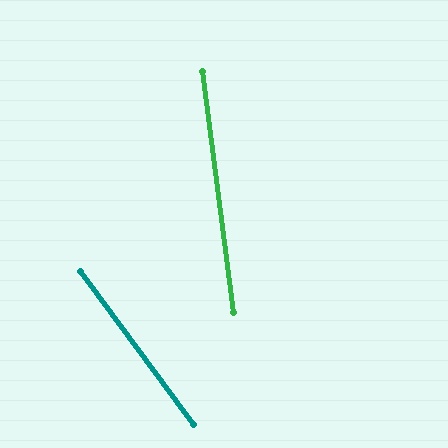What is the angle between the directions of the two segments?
Approximately 29 degrees.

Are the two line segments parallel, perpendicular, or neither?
Neither parallel nor perpendicular — they differ by about 29°.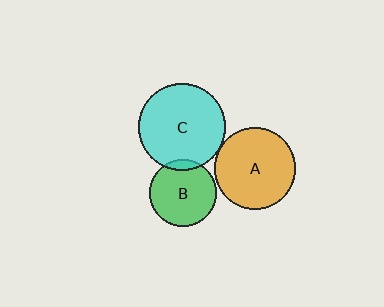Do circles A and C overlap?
Yes.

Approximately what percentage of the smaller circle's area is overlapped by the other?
Approximately 5%.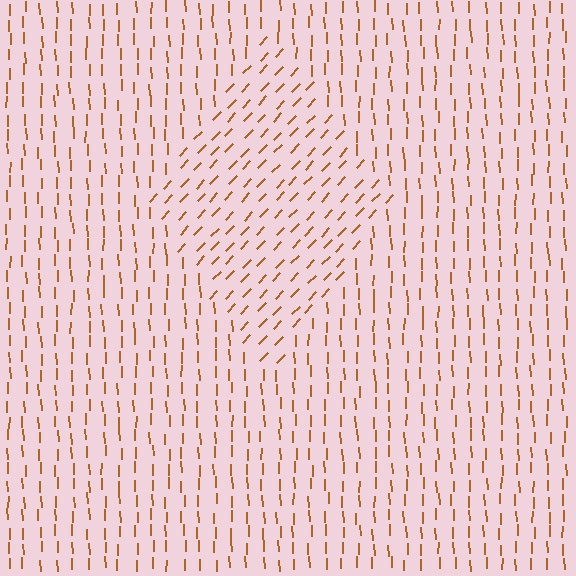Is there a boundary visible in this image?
Yes, there is a texture boundary formed by a change in line orientation.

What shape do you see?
I see a diamond.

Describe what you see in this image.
The image is filled with small brown line segments. A diamond region in the image has lines oriented differently from the surrounding lines, creating a visible texture boundary.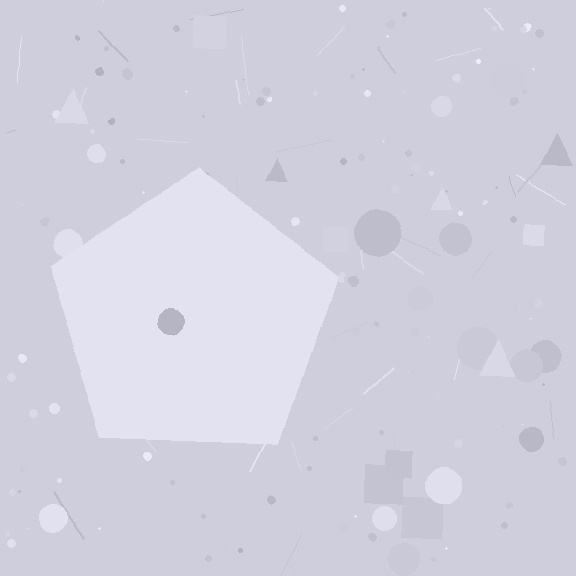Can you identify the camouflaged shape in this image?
The camouflaged shape is a pentagon.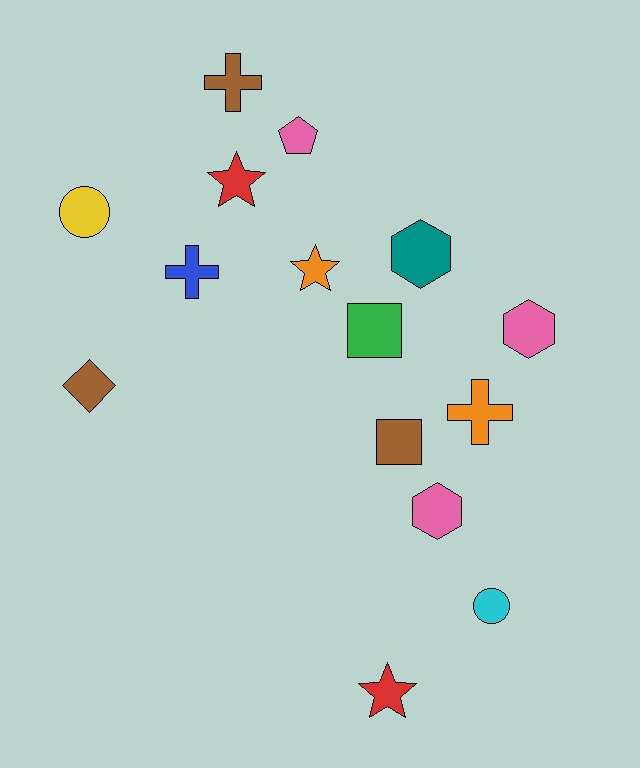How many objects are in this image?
There are 15 objects.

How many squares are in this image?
There are 2 squares.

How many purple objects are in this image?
There are no purple objects.